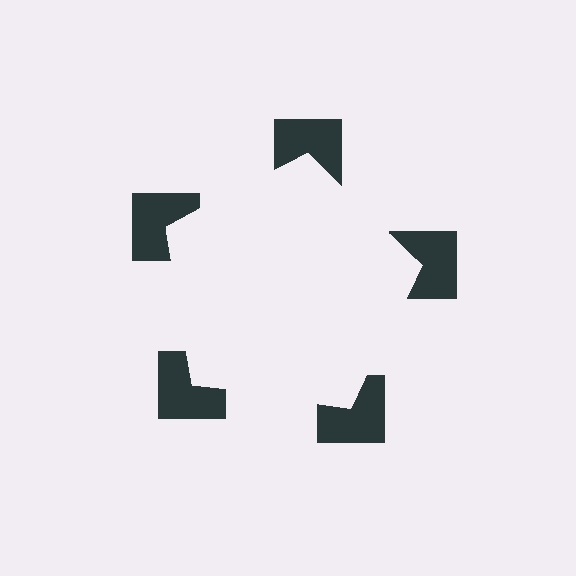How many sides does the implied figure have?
5 sides.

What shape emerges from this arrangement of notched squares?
An illusory pentagon — its edges are inferred from the aligned wedge cuts in the notched squares, not physically drawn.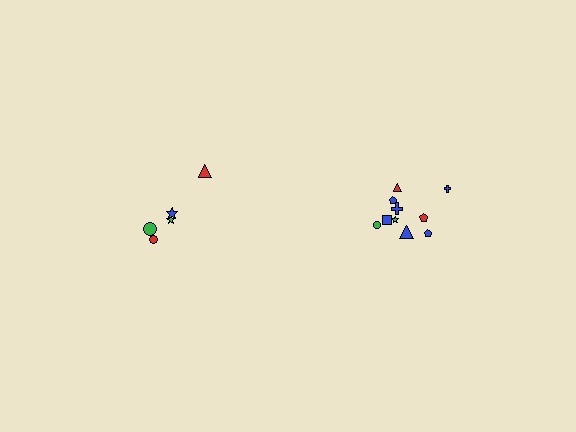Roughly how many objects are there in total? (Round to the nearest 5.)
Roughly 15 objects in total.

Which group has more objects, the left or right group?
The right group.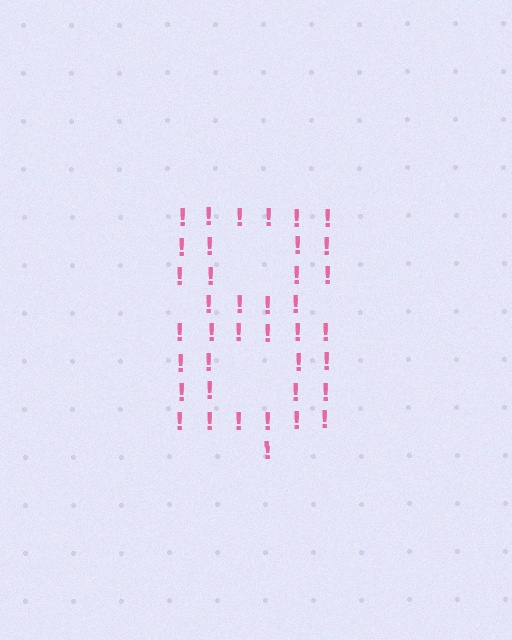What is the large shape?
The large shape is the digit 8.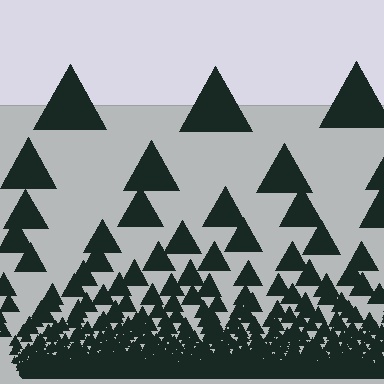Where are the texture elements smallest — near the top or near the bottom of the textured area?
Near the bottom.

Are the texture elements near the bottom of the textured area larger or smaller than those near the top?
Smaller. The gradient is inverted — elements near the bottom are smaller and denser.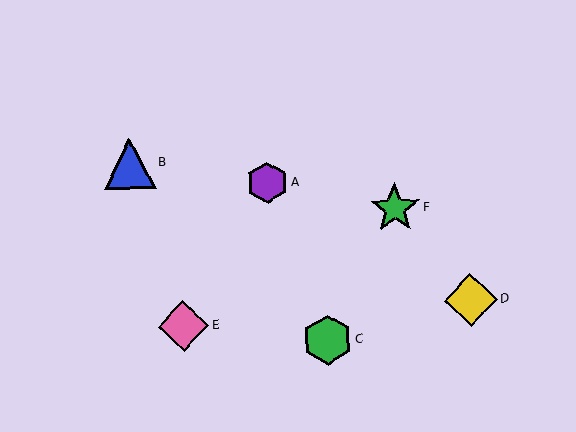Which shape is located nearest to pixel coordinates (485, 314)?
The yellow diamond (labeled D) at (471, 300) is nearest to that location.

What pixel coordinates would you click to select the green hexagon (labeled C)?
Click at (327, 340) to select the green hexagon C.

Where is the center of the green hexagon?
The center of the green hexagon is at (327, 340).